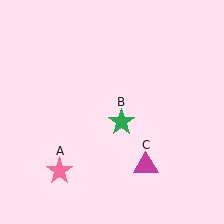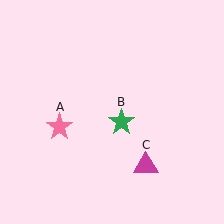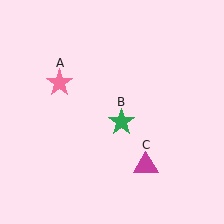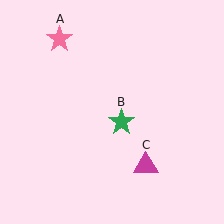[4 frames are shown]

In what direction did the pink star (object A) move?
The pink star (object A) moved up.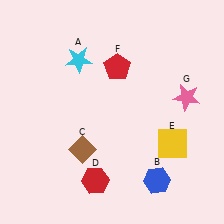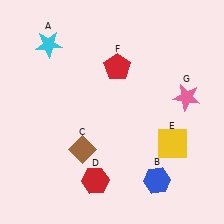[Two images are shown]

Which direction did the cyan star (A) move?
The cyan star (A) moved left.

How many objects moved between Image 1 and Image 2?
1 object moved between the two images.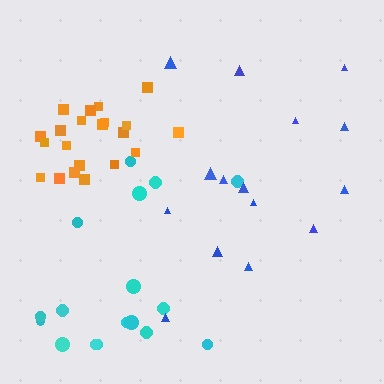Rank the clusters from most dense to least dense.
orange, cyan, blue.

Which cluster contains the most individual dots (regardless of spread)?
Orange (21).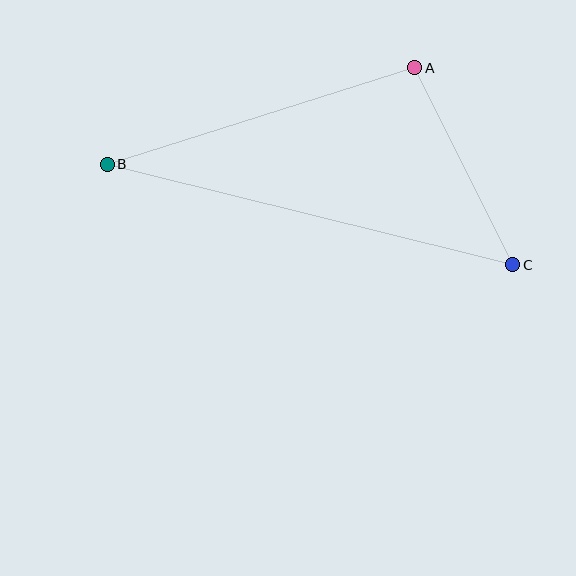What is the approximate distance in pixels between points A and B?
The distance between A and B is approximately 322 pixels.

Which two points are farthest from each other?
Points B and C are farthest from each other.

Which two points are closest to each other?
Points A and C are closest to each other.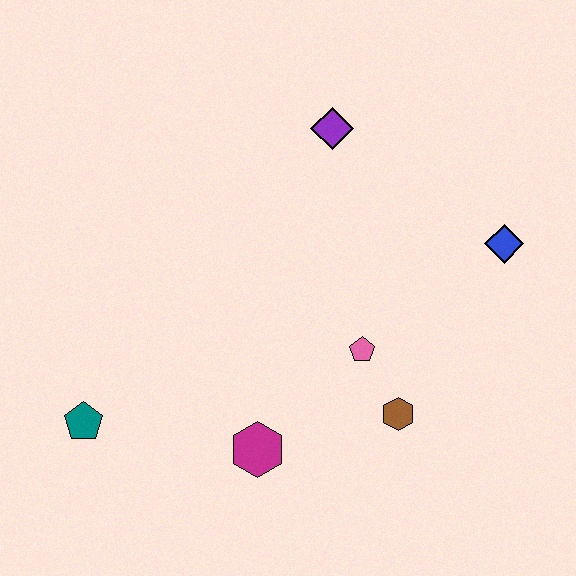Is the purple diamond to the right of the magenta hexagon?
Yes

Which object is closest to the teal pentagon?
The magenta hexagon is closest to the teal pentagon.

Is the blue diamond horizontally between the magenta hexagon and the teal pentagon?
No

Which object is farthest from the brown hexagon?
The teal pentagon is farthest from the brown hexagon.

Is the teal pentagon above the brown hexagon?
No